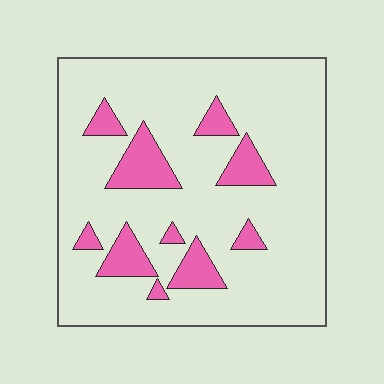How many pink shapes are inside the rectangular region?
10.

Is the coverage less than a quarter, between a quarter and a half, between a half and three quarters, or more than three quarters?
Less than a quarter.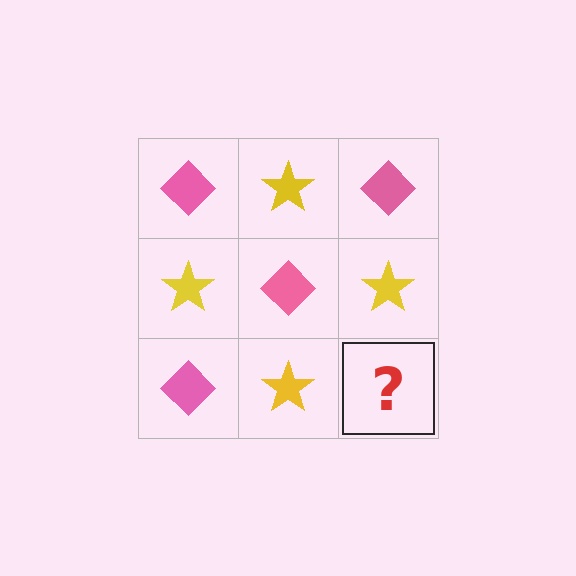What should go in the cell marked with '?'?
The missing cell should contain a pink diamond.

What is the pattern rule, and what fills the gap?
The rule is that it alternates pink diamond and yellow star in a checkerboard pattern. The gap should be filled with a pink diamond.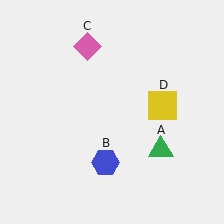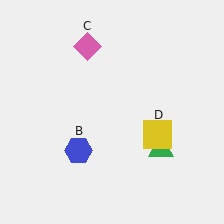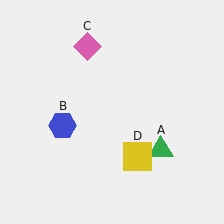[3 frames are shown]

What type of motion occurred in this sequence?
The blue hexagon (object B), yellow square (object D) rotated clockwise around the center of the scene.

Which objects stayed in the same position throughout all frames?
Green triangle (object A) and pink diamond (object C) remained stationary.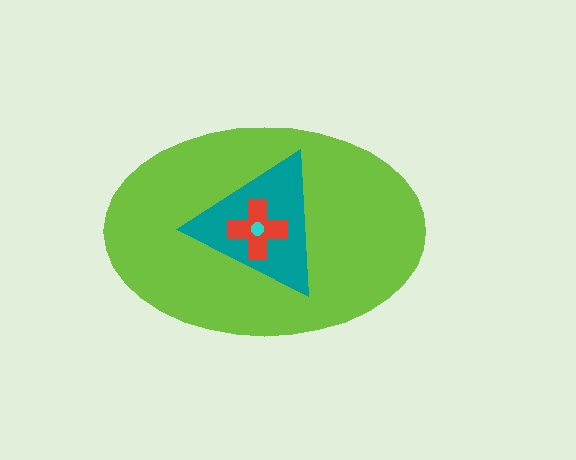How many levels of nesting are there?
4.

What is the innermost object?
The cyan circle.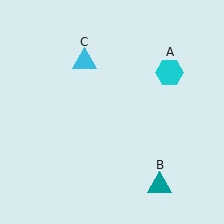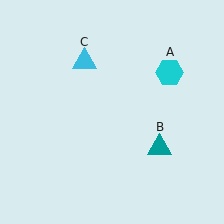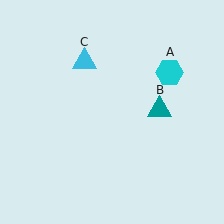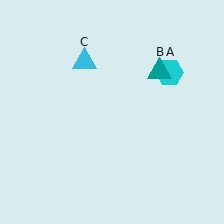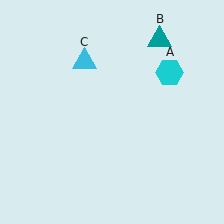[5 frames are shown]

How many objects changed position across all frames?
1 object changed position: teal triangle (object B).